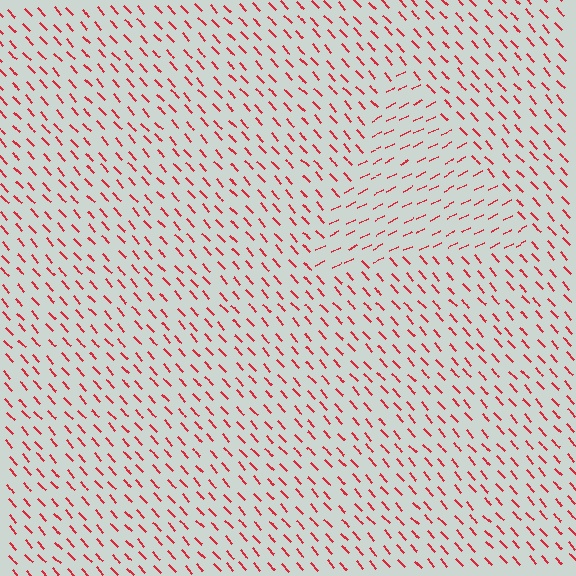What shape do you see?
I see a triangle.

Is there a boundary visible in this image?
Yes, there is a texture boundary formed by a change in line orientation.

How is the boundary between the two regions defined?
The boundary is defined purely by a change in line orientation (approximately 75 degrees difference). All lines are the same color and thickness.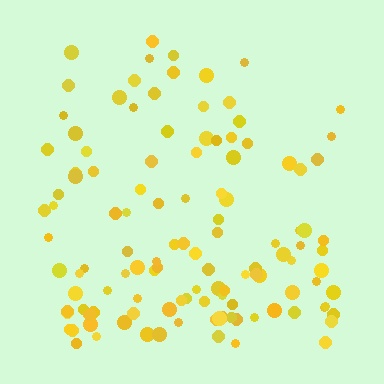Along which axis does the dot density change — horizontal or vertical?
Vertical.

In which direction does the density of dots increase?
From top to bottom, with the bottom side densest.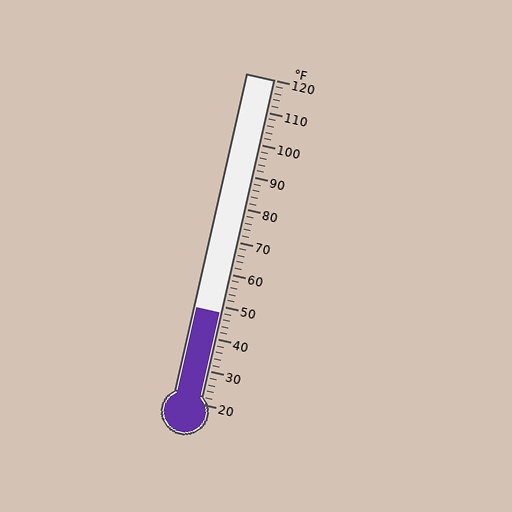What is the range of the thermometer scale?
The thermometer scale ranges from 20°F to 120°F.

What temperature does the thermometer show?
The thermometer shows approximately 48°F.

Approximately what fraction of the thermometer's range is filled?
The thermometer is filled to approximately 30% of its range.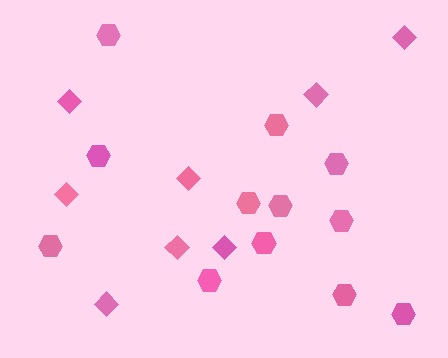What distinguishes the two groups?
There are 2 groups: one group of hexagons (12) and one group of diamonds (8).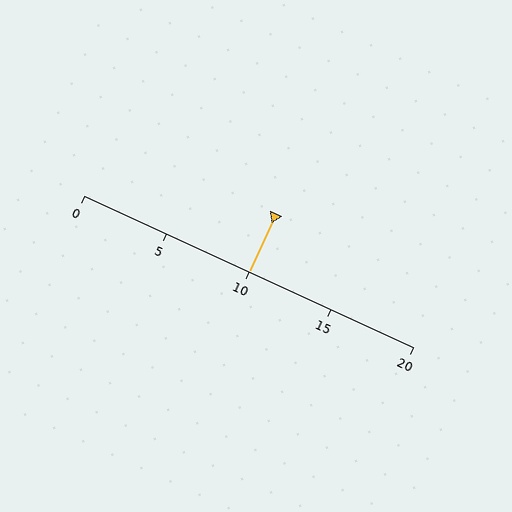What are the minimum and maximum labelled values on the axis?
The axis runs from 0 to 20.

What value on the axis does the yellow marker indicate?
The marker indicates approximately 10.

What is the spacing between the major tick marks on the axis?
The major ticks are spaced 5 apart.